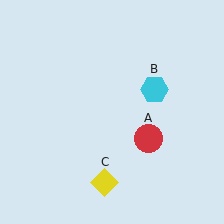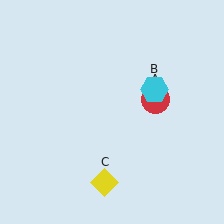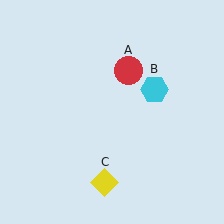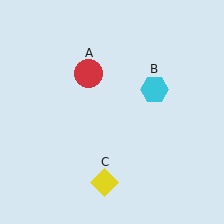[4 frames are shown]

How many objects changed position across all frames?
1 object changed position: red circle (object A).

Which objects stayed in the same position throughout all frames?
Cyan hexagon (object B) and yellow diamond (object C) remained stationary.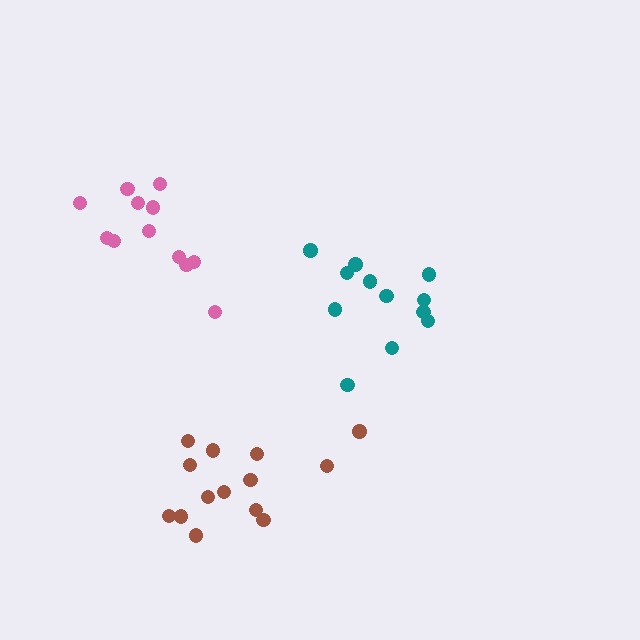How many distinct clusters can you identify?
There are 3 distinct clusters.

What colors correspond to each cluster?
The clusters are colored: brown, teal, pink.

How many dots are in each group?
Group 1: 14 dots, Group 2: 12 dots, Group 3: 12 dots (38 total).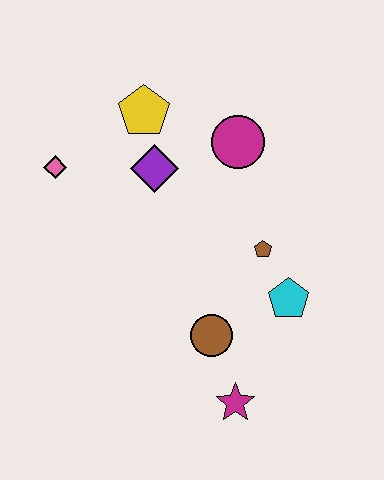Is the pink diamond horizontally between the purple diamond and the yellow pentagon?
No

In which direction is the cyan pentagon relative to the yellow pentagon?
The cyan pentagon is below the yellow pentagon.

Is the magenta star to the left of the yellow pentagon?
No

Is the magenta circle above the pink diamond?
Yes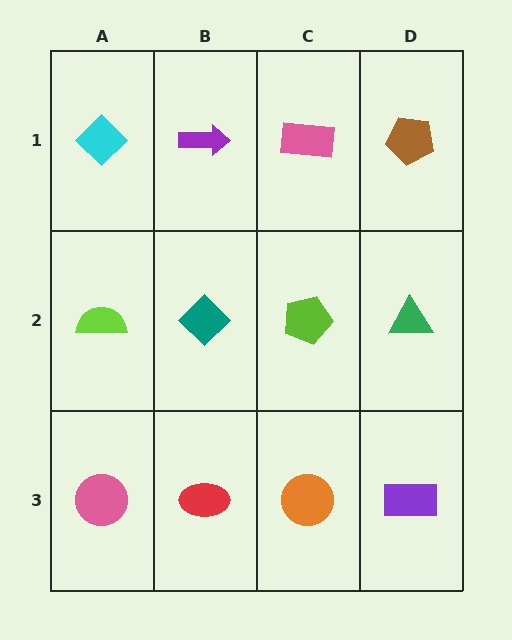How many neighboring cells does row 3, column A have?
2.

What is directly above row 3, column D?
A green triangle.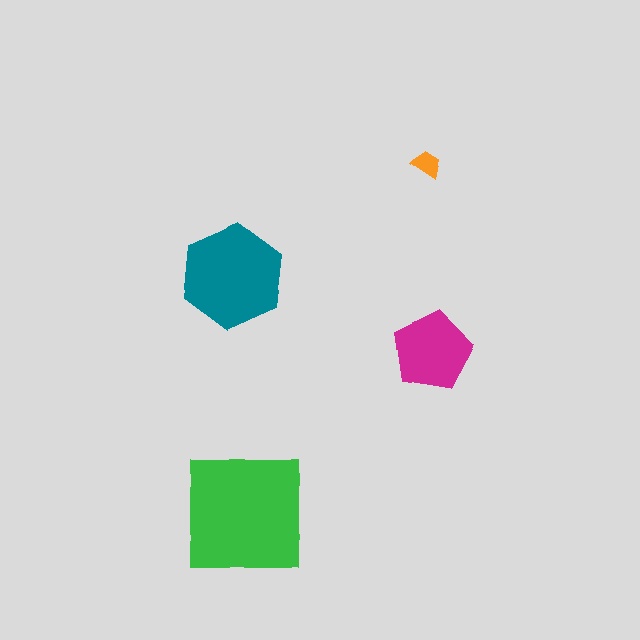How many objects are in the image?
There are 4 objects in the image.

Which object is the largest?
The green square.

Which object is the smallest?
The orange trapezoid.